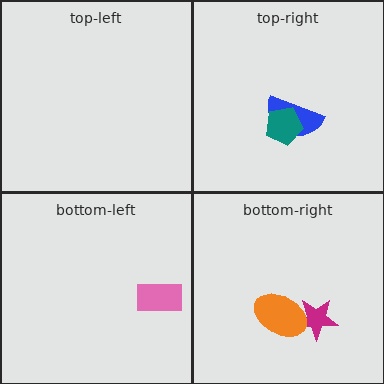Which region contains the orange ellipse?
The bottom-right region.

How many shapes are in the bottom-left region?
1.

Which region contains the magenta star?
The bottom-right region.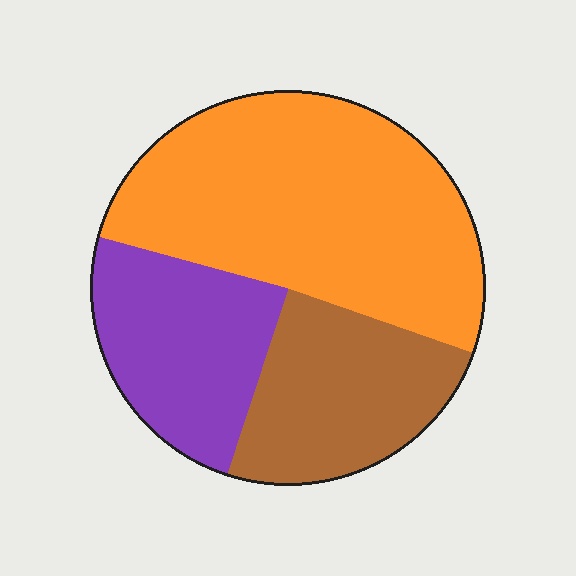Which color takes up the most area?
Orange, at roughly 50%.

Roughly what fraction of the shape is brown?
Brown takes up between a sixth and a third of the shape.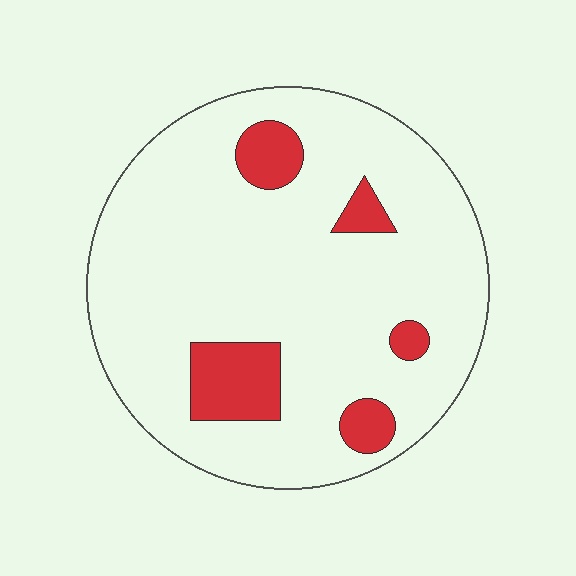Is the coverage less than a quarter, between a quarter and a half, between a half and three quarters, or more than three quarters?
Less than a quarter.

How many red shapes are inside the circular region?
5.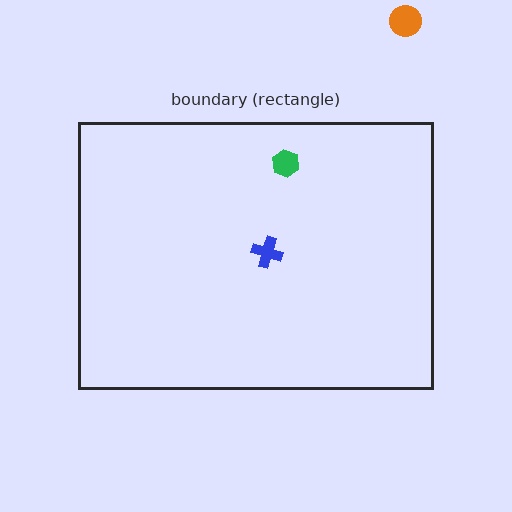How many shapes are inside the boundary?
2 inside, 1 outside.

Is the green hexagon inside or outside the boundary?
Inside.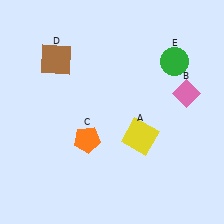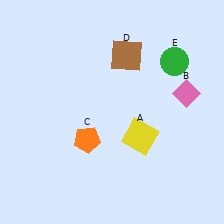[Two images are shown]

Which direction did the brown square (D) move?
The brown square (D) moved right.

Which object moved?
The brown square (D) moved right.